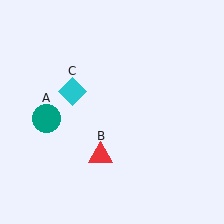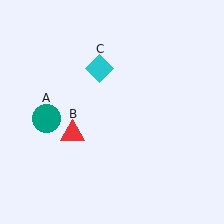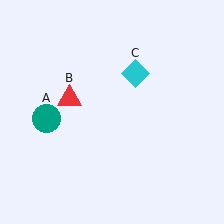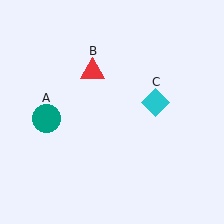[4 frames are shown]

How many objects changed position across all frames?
2 objects changed position: red triangle (object B), cyan diamond (object C).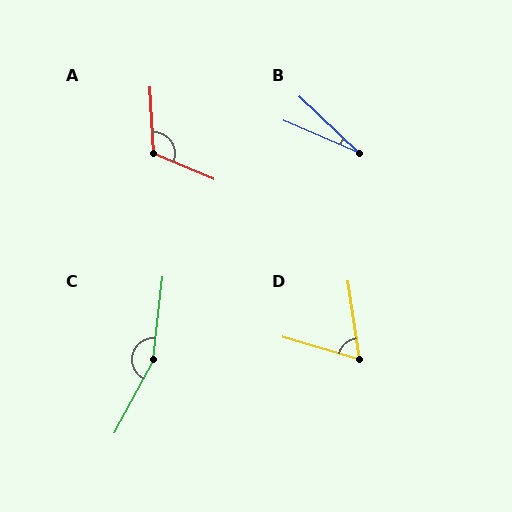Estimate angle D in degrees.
Approximately 65 degrees.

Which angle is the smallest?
B, at approximately 20 degrees.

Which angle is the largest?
C, at approximately 159 degrees.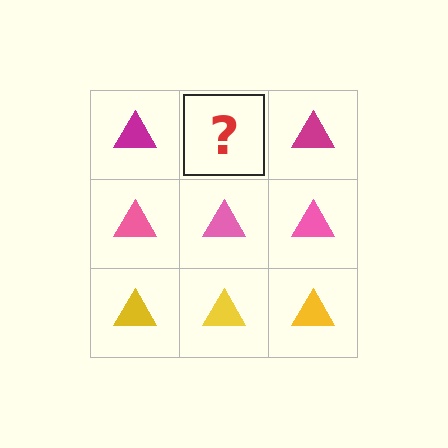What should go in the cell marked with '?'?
The missing cell should contain a magenta triangle.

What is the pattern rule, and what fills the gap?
The rule is that each row has a consistent color. The gap should be filled with a magenta triangle.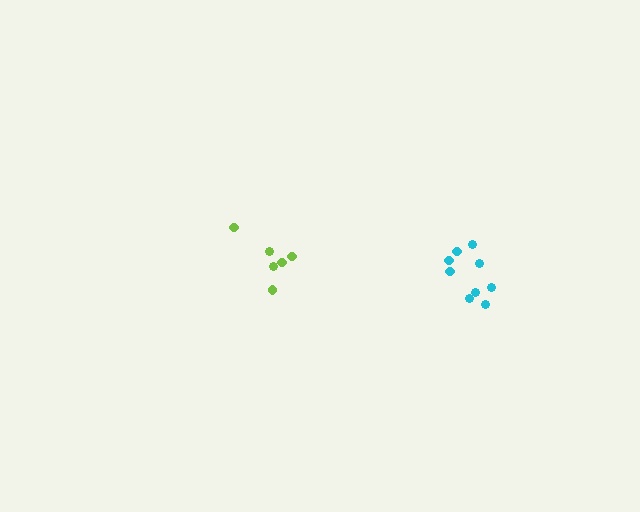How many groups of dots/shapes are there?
There are 2 groups.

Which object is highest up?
The lime cluster is topmost.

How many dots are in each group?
Group 1: 9 dots, Group 2: 6 dots (15 total).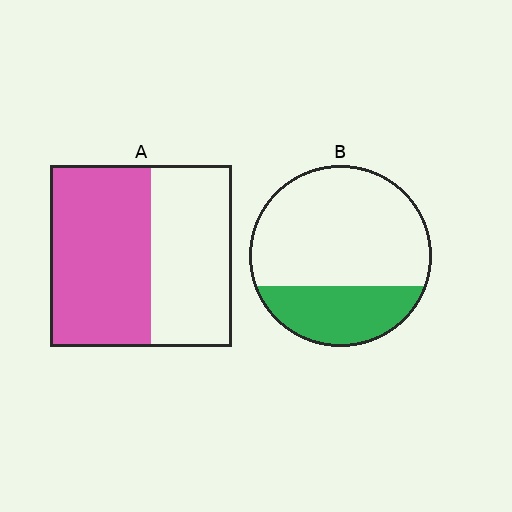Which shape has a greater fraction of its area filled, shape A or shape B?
Shape A.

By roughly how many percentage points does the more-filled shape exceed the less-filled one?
By roughly 25 percentage points (A over B).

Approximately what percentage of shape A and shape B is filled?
A is approximately 55% and B is approximately 30%.